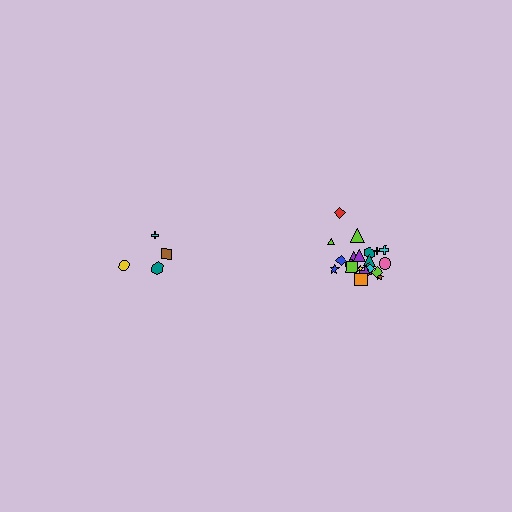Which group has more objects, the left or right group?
The right group.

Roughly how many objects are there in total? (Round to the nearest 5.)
Roughly 25 objects in total.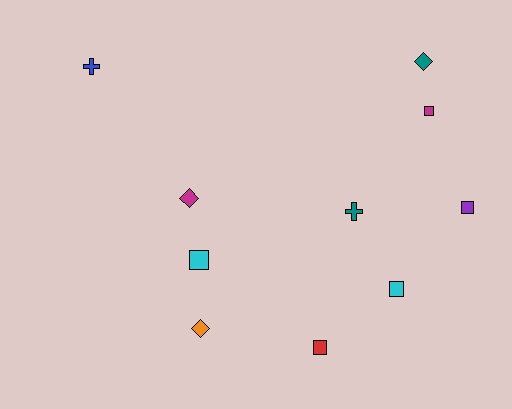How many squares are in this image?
There are 5 squares.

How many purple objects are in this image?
There is 1 purple object.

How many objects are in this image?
There are 10 objects.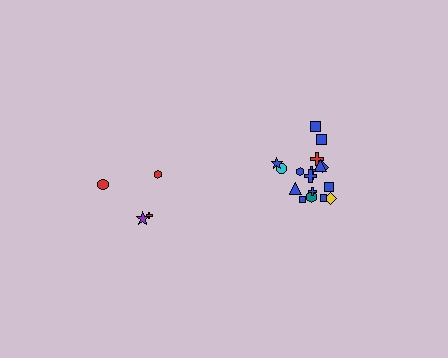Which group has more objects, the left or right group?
The right group.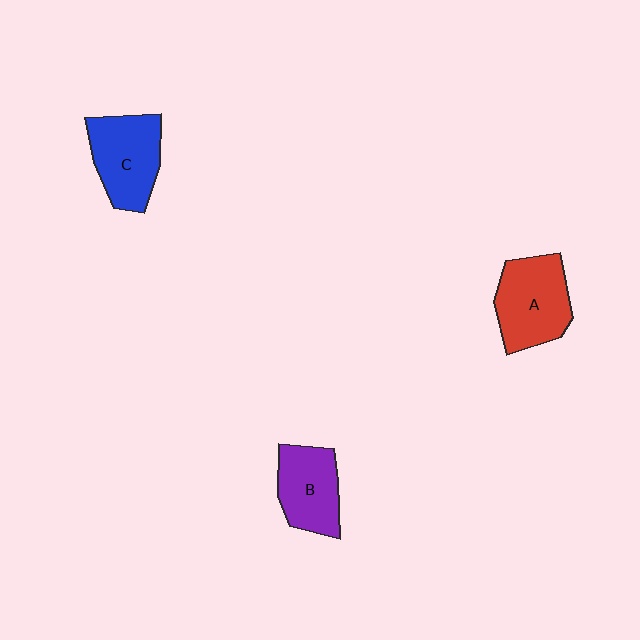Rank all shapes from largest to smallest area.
From largest to smallest: A (red), C (blue), B (purple).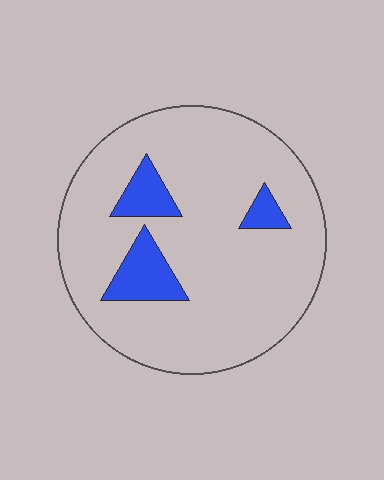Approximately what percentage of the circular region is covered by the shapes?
Approximately 15%.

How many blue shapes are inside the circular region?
3.